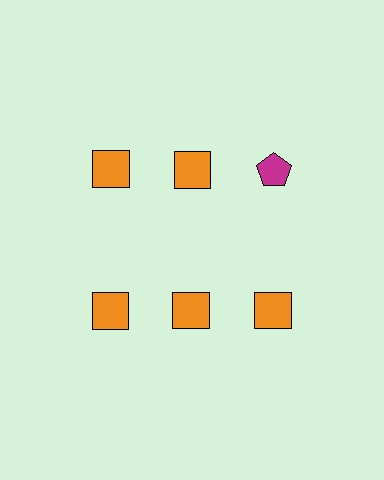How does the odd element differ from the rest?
It differs in both color (magenta instead of orange) and shape (pentagon instead of square).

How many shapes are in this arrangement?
There are 6 shapes arranged in a grid pattern.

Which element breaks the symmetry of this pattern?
The magenta pentagon in the top row, center column breaks the symmetry. All other shapes are orange squares.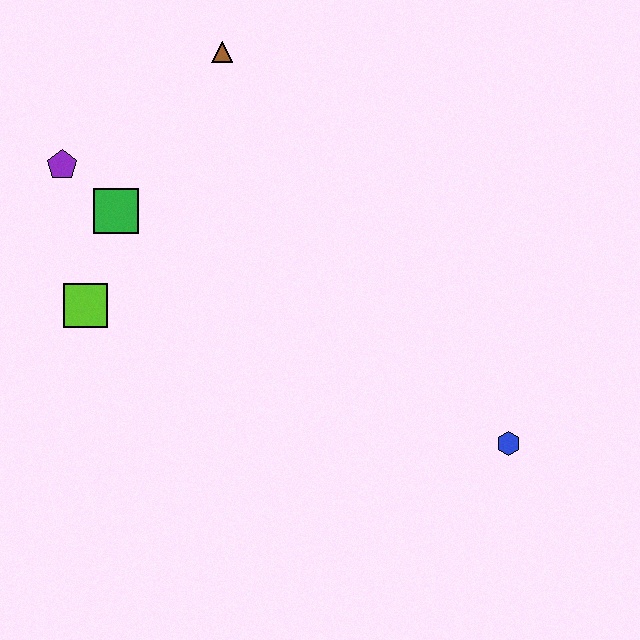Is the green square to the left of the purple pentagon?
No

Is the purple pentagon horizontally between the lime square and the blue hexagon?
No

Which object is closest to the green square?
The purple pentagon is closest to the green square.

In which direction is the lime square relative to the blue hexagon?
The lime square is to the left of the blue hexagon.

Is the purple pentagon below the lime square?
No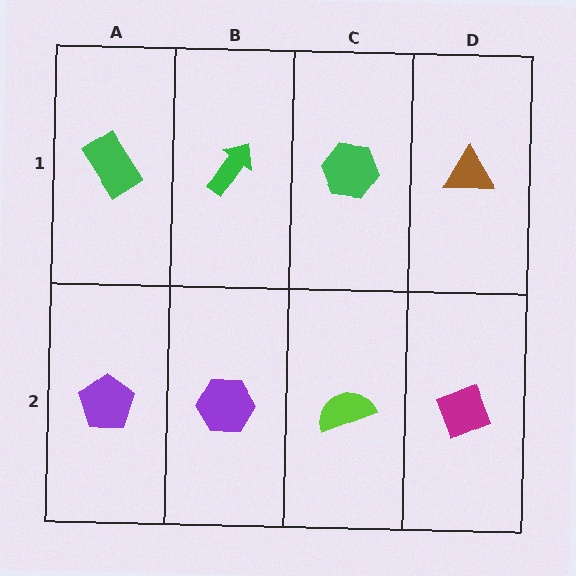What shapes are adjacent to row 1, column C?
A lime semicircle (row 2, column C), a green arrow (row 1, column B), a brown triangle (row 1, column D).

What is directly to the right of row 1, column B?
A green hexagon.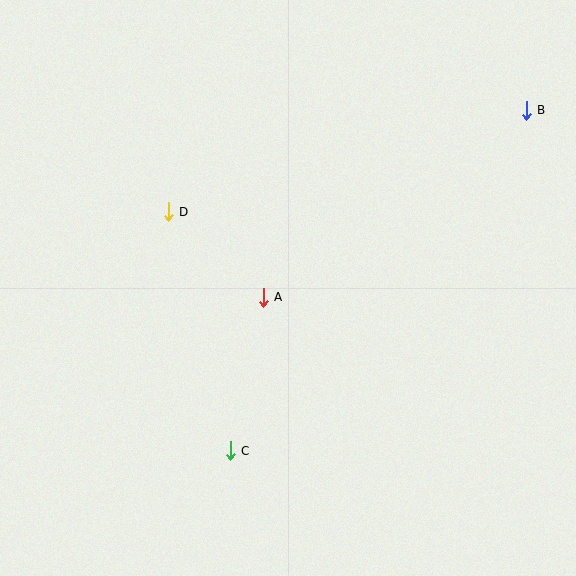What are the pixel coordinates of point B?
Point B is at (526, 110).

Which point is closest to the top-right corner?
Point B is closest to the top-right corner.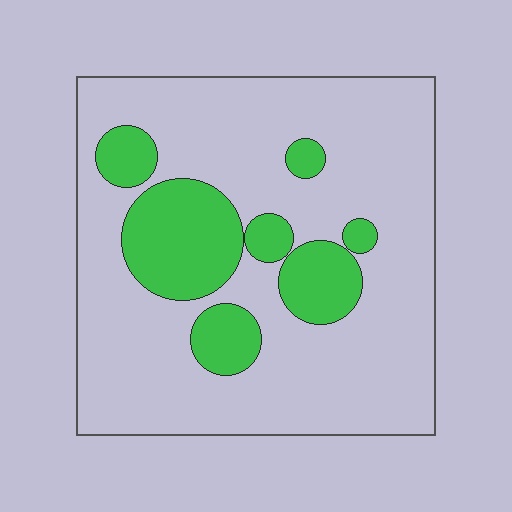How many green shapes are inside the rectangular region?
7.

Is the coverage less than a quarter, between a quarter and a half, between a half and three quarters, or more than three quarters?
Less than a quarter.